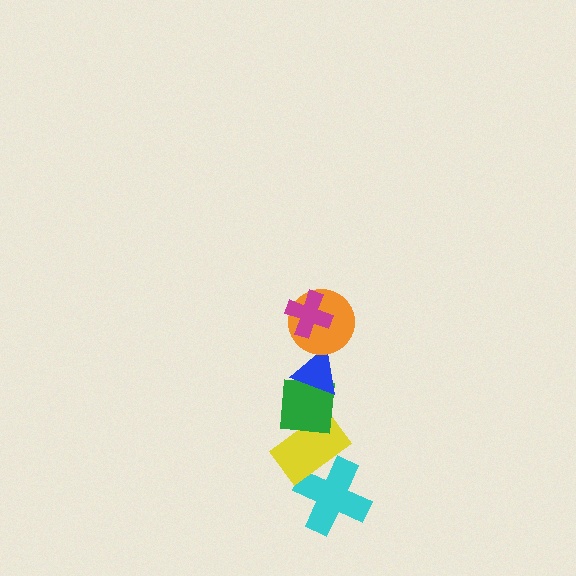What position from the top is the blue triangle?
The blue triangle is 3rd from the top.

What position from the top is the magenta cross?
The magenta cross is 1st from the top.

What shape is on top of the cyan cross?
The yellow rectangle is on top of the cyan cross.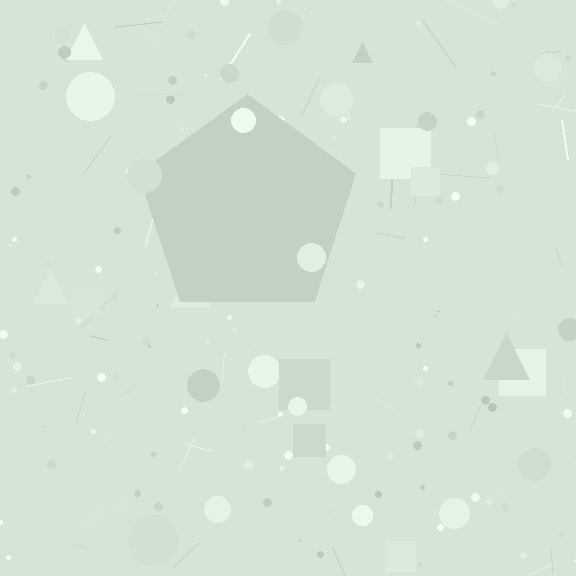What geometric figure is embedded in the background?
A pentagon is embedded in the background.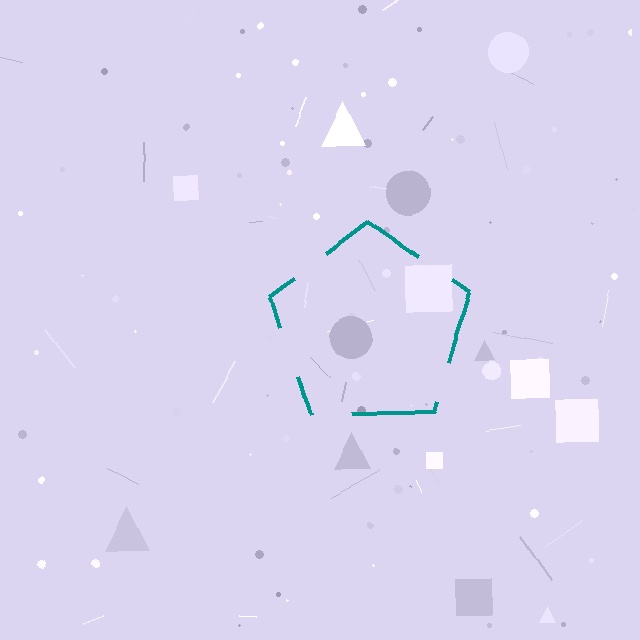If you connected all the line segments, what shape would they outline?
They would outline a pentagon.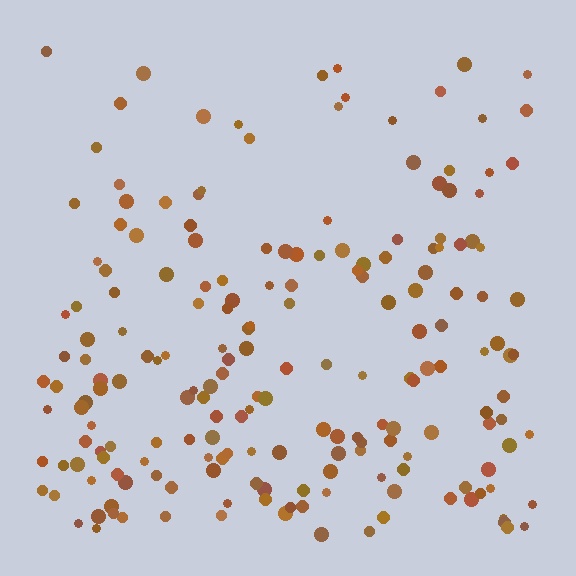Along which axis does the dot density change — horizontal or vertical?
Vertical.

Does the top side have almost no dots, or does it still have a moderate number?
Still a moderate number, just noticeably fewer than the bottom.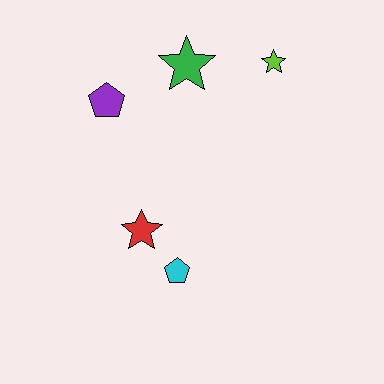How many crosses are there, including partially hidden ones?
There are no crosses.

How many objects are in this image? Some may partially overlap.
There are 5 objects.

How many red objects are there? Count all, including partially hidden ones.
There is 1 red object.